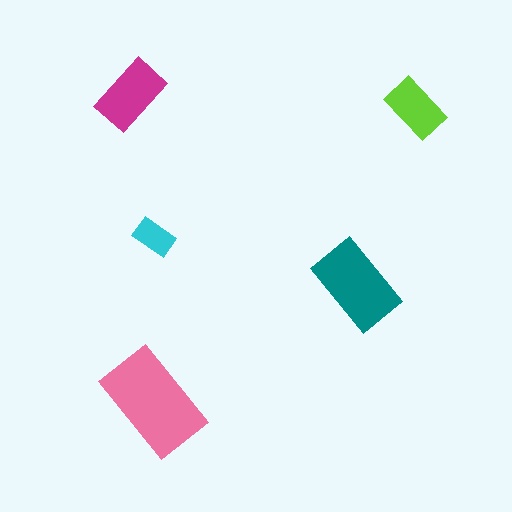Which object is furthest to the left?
The magenta rectangle is leftmost.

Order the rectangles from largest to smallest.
the pink one, the teal one, the magenta one, the lime one, the cyan one.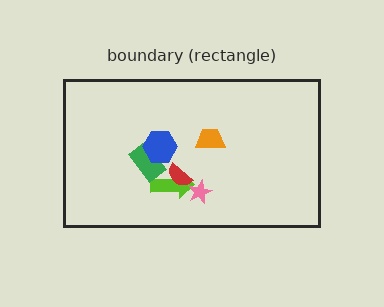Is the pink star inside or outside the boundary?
Inside.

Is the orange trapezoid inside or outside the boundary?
Inside.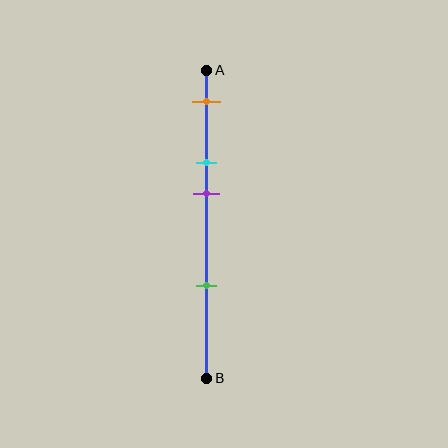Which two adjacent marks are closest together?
The cyan and purple marks are the closest adjacent pair.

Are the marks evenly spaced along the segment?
No, the marks are not evenly spaced.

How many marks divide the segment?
There are 4 marks dividing the segment.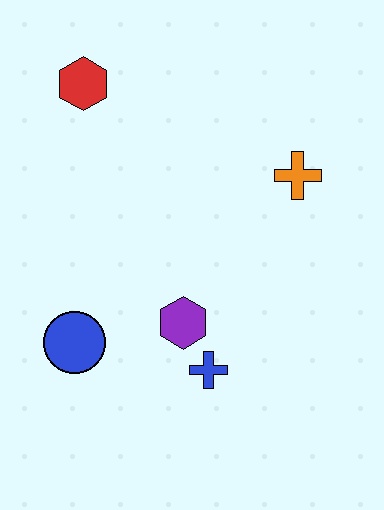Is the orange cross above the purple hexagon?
Yes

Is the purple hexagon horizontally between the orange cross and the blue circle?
Yes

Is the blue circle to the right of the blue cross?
No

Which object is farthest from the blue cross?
The red hexagon is farthest from the blue cross.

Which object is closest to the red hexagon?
The orange cross is closest to the red hexagon.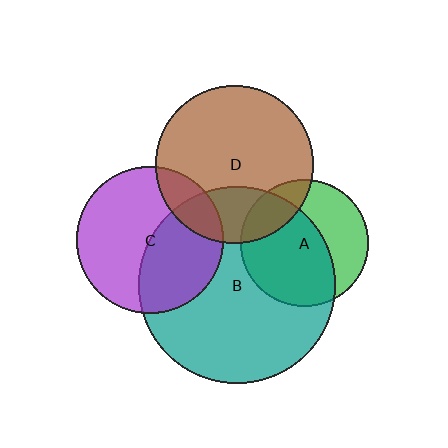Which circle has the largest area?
Circle B (teal).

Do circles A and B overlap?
Yes.